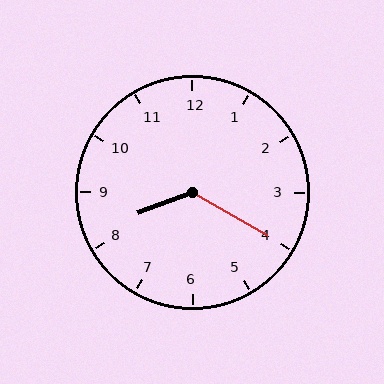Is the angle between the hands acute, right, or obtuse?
It is obtuse.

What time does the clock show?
8:20.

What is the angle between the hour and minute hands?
Approximately 130 degrees.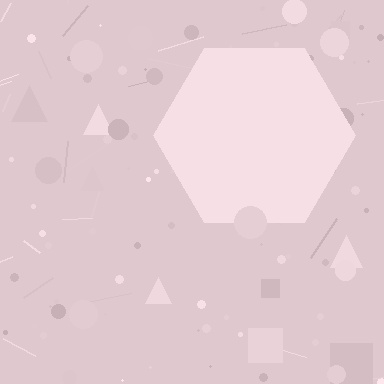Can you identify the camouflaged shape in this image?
The camouflaged shape is a hexagon.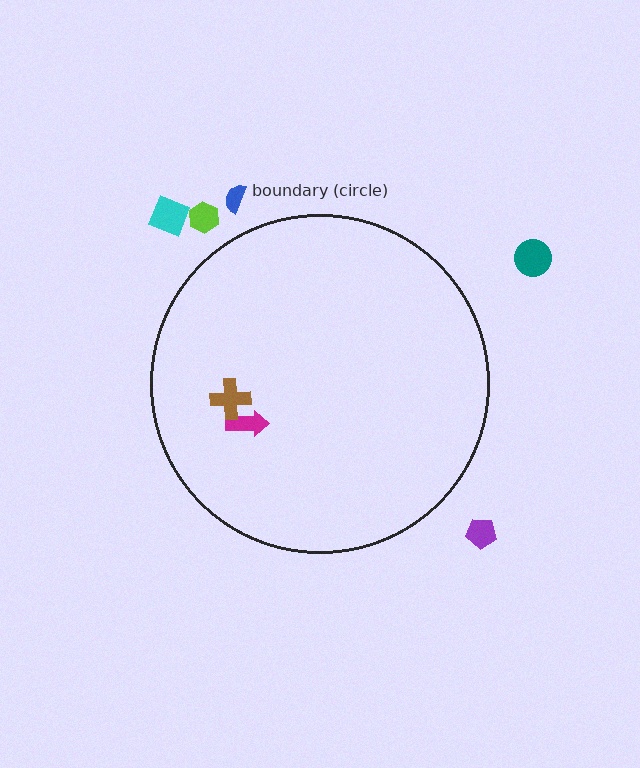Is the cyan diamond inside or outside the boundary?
Outside.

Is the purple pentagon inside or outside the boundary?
Outside.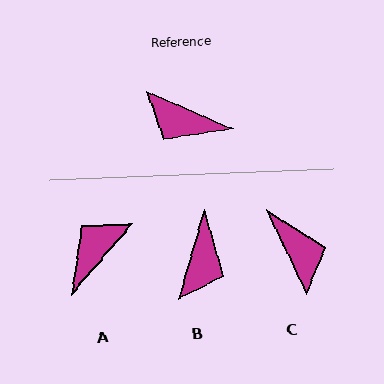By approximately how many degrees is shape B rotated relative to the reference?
Approximately 97 degrees counter-clockwise.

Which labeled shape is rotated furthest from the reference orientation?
C, about 139 degrees away.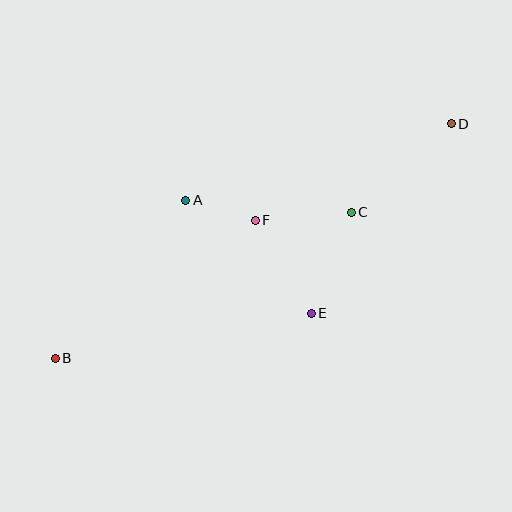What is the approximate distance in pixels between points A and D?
The distance between A and D is approximately 276 pixels.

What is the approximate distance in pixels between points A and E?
The distance between A and E is approximately 169 pixels.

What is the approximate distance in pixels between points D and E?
The distance between D and E is approximately 236 pixels.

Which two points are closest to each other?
Points A and F are closest to each other.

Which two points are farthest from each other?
Points B and D are farthest from each other.